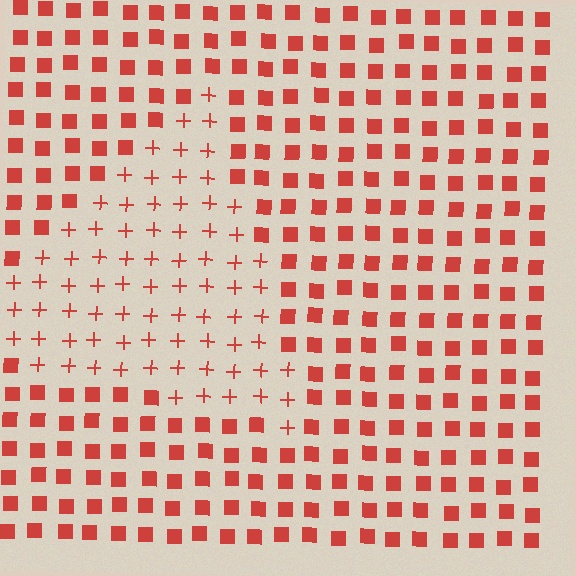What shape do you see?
I see a triangle.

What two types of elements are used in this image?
The image uses plus signs inside the triangle region and squares outside it.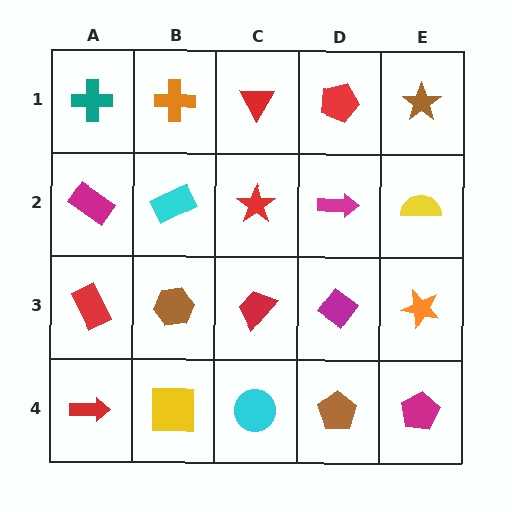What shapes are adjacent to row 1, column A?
A magenta rectangle (row 2, column A), an orange cross (row 1, column B).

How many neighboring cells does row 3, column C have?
4.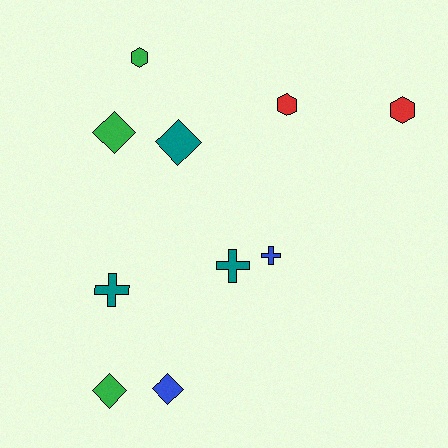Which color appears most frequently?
Teal, with 3 objects.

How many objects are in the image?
There are 10 objects.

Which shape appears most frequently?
Diamond, with 4 objects.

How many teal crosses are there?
There are 2 teal crosses.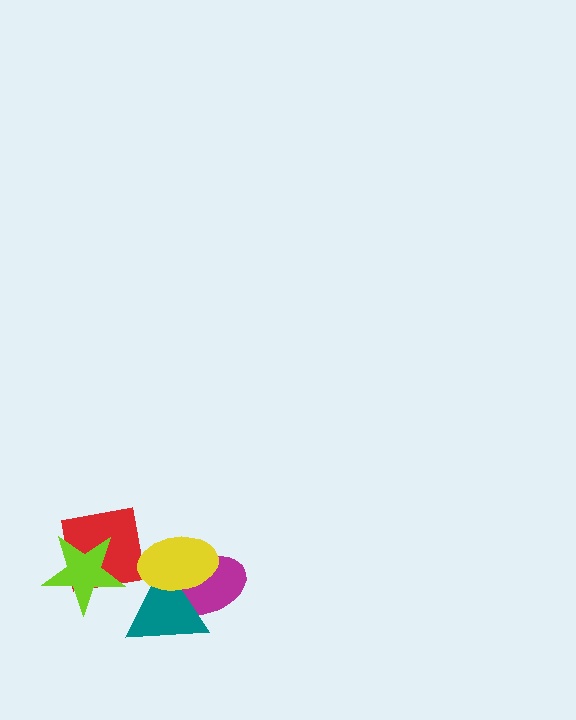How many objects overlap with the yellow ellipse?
2 objects overlap with the yellow ellipse.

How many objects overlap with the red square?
1 object overlaps with the red square.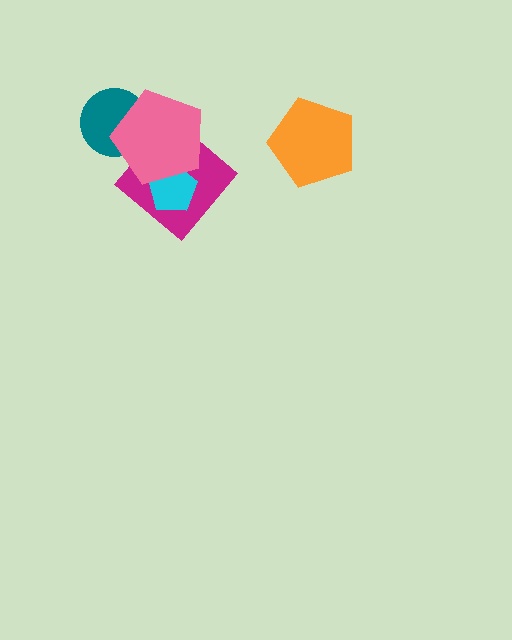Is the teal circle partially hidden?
Yes, it is partially covered by another shape.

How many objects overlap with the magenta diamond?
2 objects overlap with the magenta diamond.